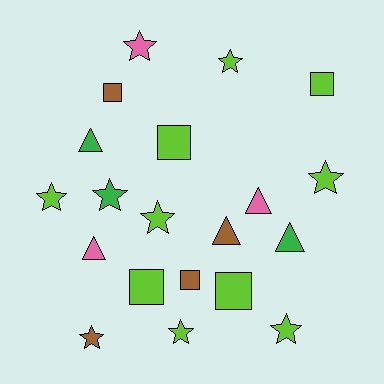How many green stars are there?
There is 1 green star.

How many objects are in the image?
There are 20 objects.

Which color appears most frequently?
Lime, with 10 objects.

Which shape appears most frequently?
Star, with 9 objects.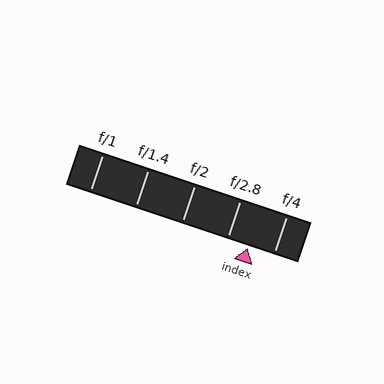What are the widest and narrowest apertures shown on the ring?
The widest aperture shown is f/1 and the narrowest is f/4.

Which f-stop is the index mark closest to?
The index mark is closest to f/2.8.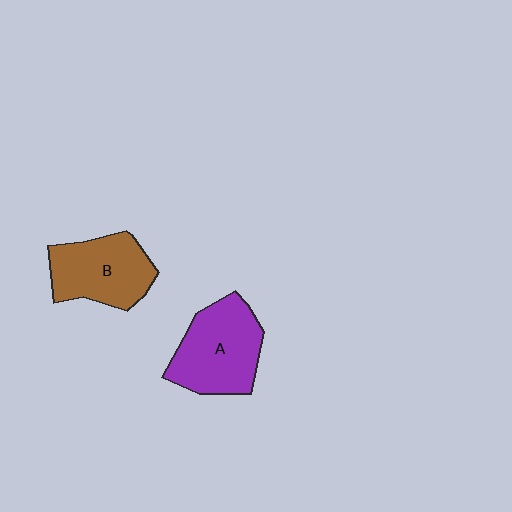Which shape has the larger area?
Shape A (purple).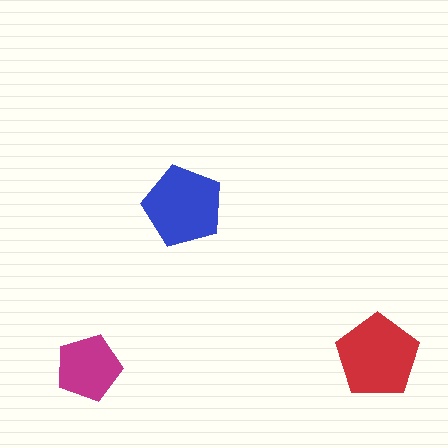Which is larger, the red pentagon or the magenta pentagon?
The red one.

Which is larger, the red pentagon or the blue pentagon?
The red one.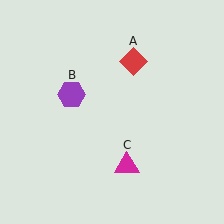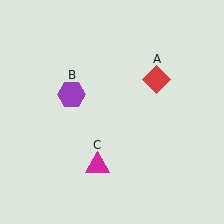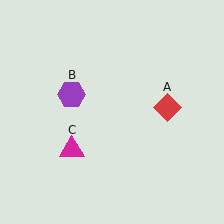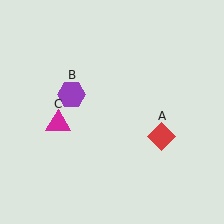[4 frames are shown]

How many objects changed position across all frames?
2 objects changed position: red diamond (object A), magenta triangle (object C).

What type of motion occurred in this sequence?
The red diamond (object A), magenta triangle (object C) rotated clockwise around the center of the scene.